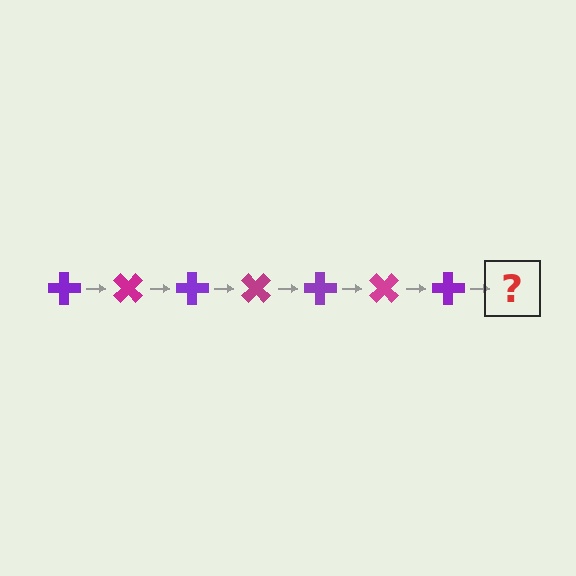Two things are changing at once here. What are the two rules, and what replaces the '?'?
The two rules are that it rotates 45 degrees each step and the color cycles through purple and magenta. The '?' should be a magenta cross, rotated 315 degrees from the start.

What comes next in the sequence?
The next element should be a magenta cross, rotated 315 degrees from the start.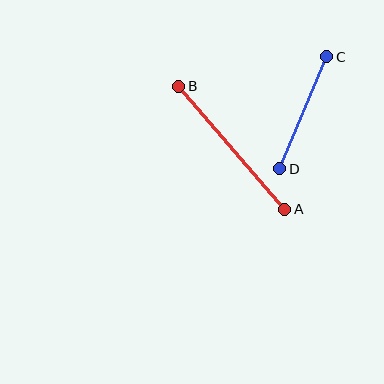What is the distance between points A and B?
The distance is approximately 162 pixels.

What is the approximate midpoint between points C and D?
The midpoint is at approximately (303, 113) pixels.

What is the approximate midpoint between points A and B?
The midpoint is at approximately (232, 148) pixels.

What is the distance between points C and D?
The distance is approximately 122 pixels.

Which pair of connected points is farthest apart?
Points A and B are farthest apart.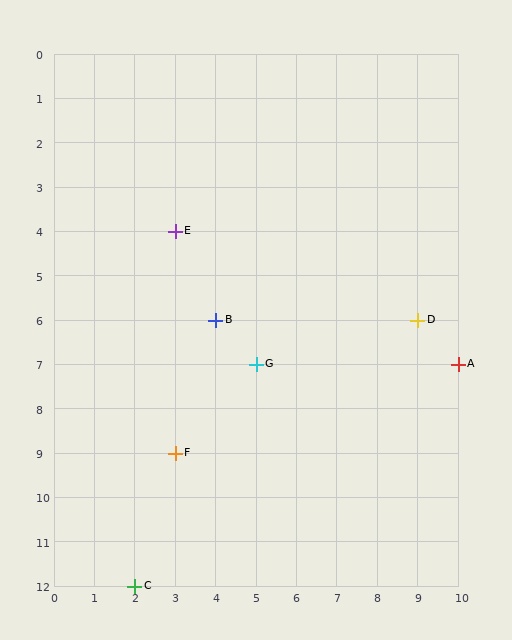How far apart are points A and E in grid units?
Points A and E are 7 columns and 3 rows apart (about 7.6 grid units diagonally).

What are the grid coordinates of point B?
Point B is at grid coordinates (4, 6).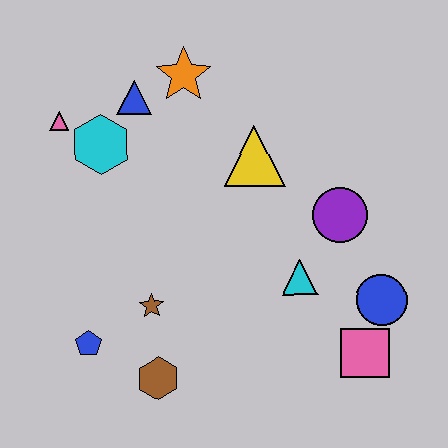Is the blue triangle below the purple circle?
No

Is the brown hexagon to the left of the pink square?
Yes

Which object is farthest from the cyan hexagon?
The pink square is farthest from the cyan hexagon.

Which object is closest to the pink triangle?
The cyan hexagon is closest to the pink triangle.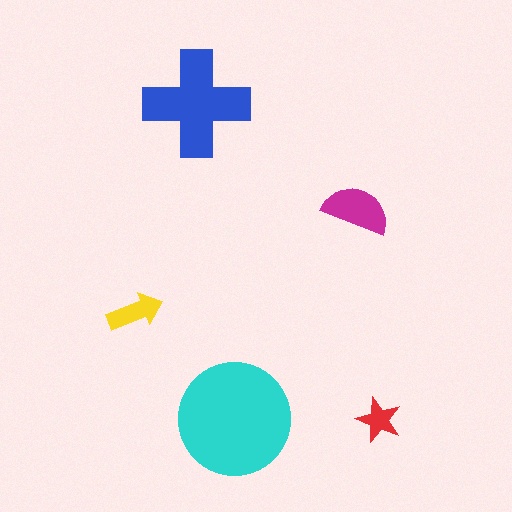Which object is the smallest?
The red star.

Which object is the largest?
The cyan circle.